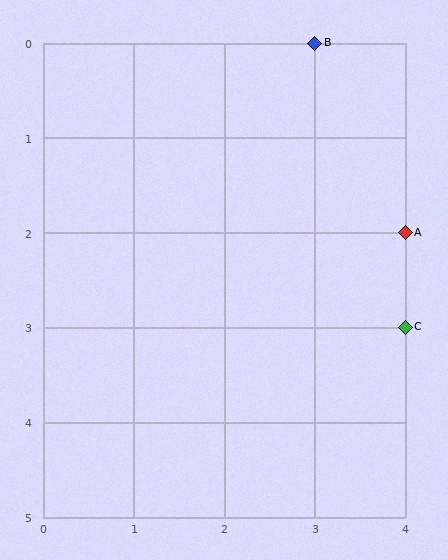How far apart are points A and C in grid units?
Points A and C are 1 row apart.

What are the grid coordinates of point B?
Point B is at grid coordinates (3, 0).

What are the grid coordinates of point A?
Point A is at grid coordinates (4, 2).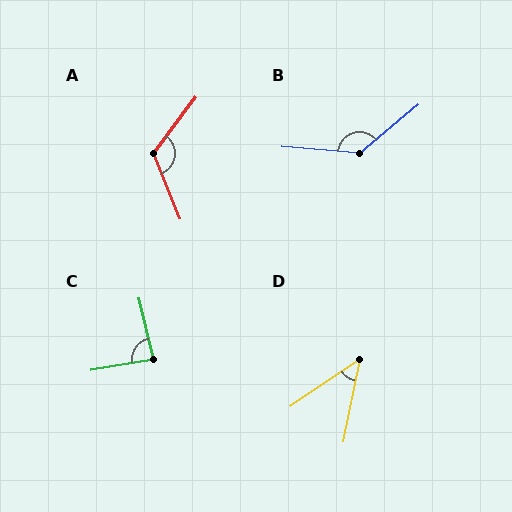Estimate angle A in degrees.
Approximately 122 degrees.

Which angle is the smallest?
D, at approximately 44 degrees.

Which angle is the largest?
B, at approximately 135 degrees.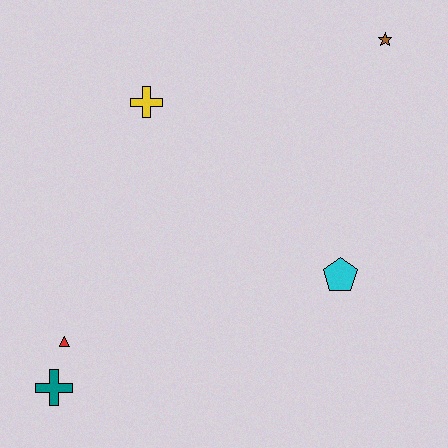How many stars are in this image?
There is 1 star.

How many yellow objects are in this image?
There is 1 yellow object.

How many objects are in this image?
There are 5 objects.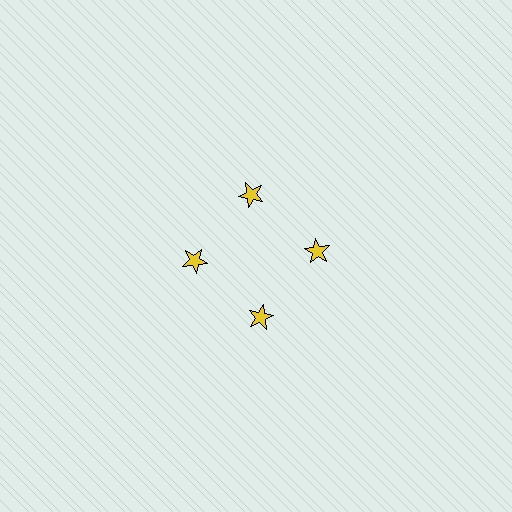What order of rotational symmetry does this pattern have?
This pattern has 4-fold rotational symmetry.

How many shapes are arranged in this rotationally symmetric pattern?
There are 4 shapes, arranged in 4 groups of 1.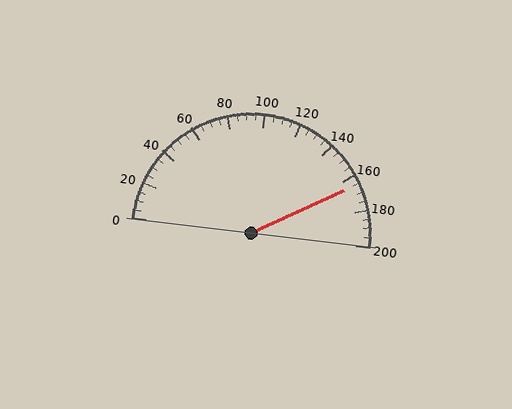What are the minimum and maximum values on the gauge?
The gauge ranges from 0 to 200.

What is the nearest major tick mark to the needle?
The nearest major tick mark is 160.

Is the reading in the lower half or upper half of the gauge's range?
The reading is in the upper half of the range (0 to 200).